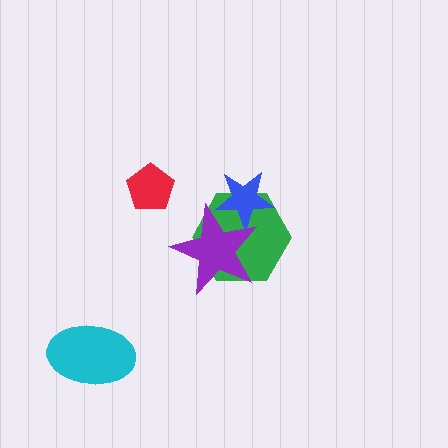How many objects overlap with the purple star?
2 objects overlap with the purple star.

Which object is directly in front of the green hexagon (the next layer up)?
The purple star is directly in front of the green hexagon.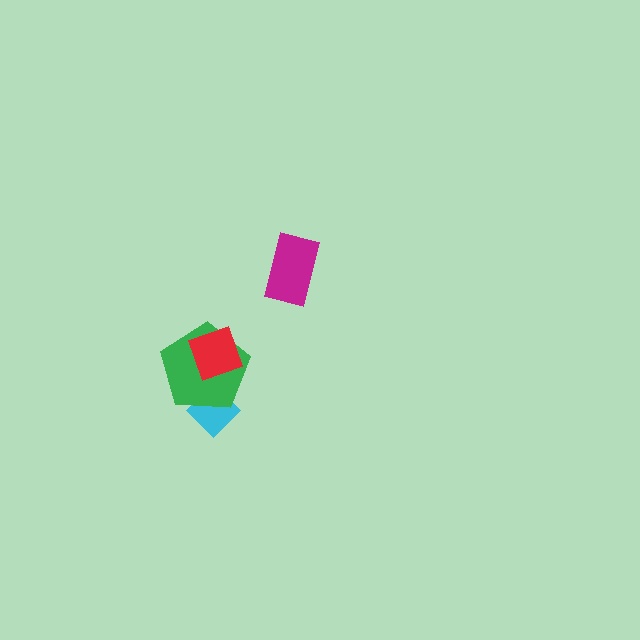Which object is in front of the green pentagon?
The red diamond is in front of the green pentagon.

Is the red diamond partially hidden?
No, no other shape covers it.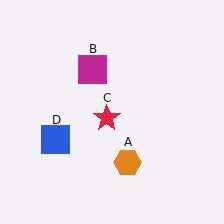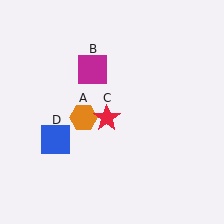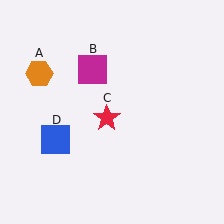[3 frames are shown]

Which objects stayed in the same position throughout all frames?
Magenta square (object B) and red star (object C) and blue square (object D) remained stationary.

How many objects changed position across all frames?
1 object changed position: orange hexagon (object A).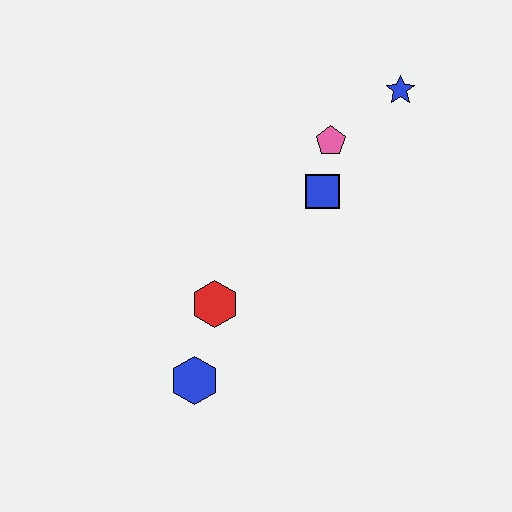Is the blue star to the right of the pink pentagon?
Yes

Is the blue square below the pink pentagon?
Yes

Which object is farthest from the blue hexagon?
The blue star is farthest from the blue hexagon.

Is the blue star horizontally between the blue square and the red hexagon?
No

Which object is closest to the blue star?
The pink pentagon is closest to the blue star.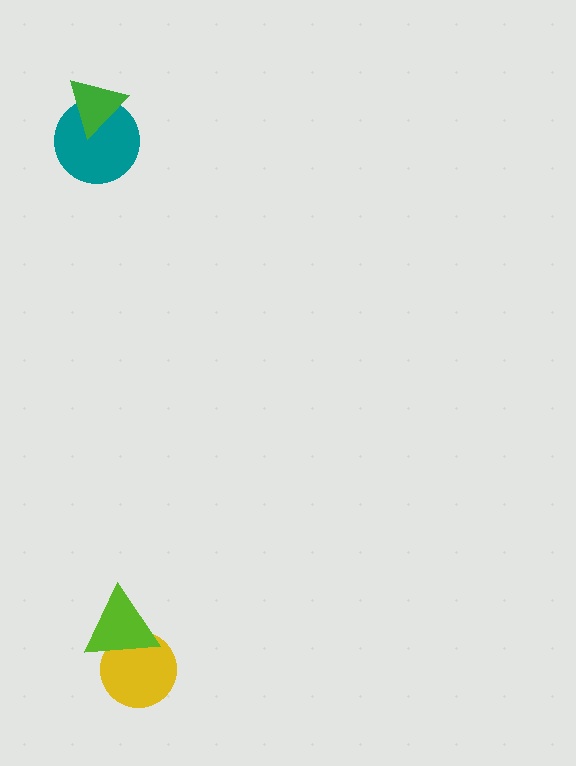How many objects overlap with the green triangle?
1 object overlaps with the green triangle.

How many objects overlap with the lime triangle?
1 object overlaps with the lime triangle.